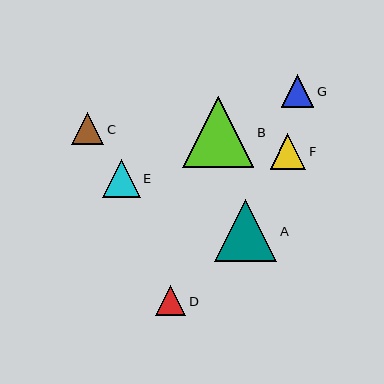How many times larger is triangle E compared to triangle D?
Triangle E is approximately 1.3 times the size of triangle D.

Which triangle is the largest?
Triangle B is the largest with a size of approximately 71 pixels.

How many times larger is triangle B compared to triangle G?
Triangle B is approximately 2.2 times the size of triangle G.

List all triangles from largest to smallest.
From largest to smallest: B, A, E, F, G, C, D.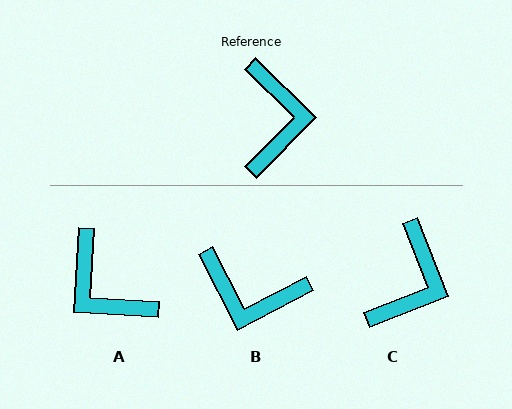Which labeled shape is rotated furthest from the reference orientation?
A, about 138 degrees away.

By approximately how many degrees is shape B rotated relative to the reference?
Approximately 107 degrees clockwise.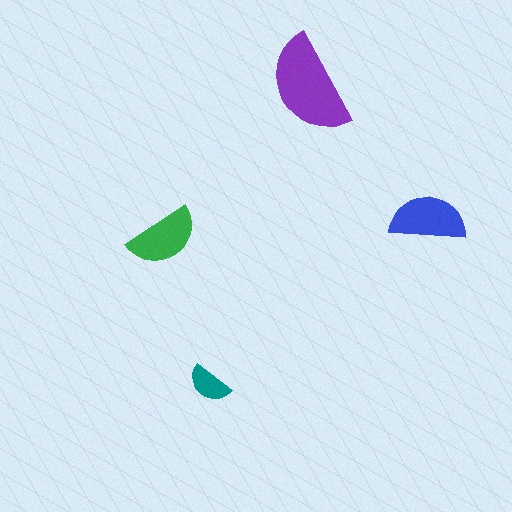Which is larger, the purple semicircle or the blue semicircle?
The purple one.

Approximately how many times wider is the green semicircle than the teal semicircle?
About 1.5 times wider.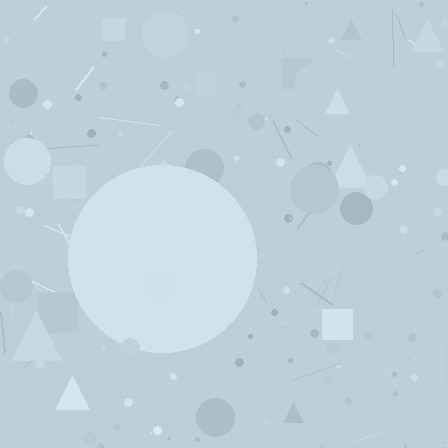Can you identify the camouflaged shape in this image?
The camouflaged shape is a circle.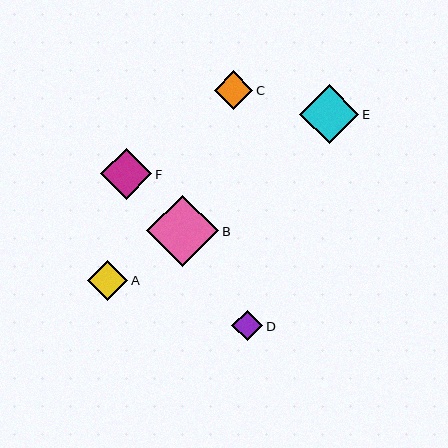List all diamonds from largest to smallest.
From largest to smallest: B, E, F, A, C, D.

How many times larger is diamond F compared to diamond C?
Diamond F is approximately 1.3 times the size of diamond C.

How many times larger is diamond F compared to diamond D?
Diamond F is approximately 1.7 times the size of diamond D.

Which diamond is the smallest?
Diamond D is the smallest with a size of approximately 31 pixels.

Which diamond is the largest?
Diamond B is the largest with a size of approximately 72 pixels.